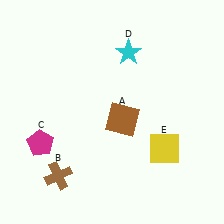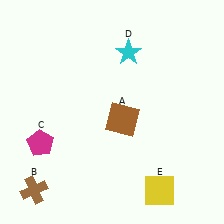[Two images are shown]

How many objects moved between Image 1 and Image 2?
2 objects moved between the two images.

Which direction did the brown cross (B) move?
The brown cross (B) moved left.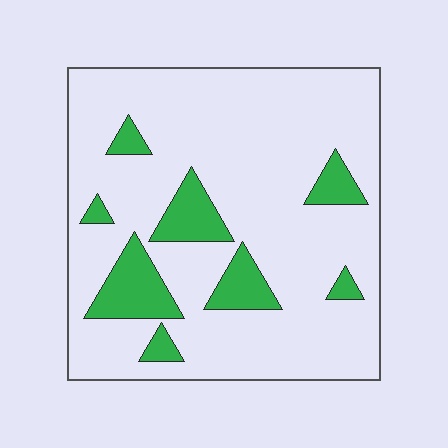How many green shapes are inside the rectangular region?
8.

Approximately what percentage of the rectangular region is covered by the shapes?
Approximately 15%.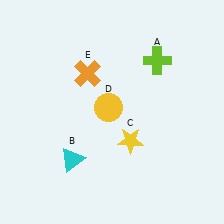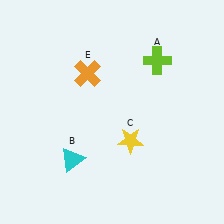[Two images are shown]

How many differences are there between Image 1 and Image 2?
There is 1 difference between the two images.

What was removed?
The yellow circle (D) was removed in Image 2.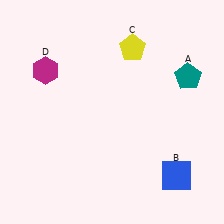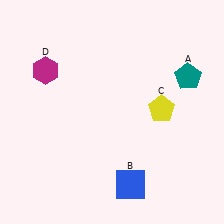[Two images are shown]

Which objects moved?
The objects that moved are: the blue square (B), the yellow pentagon (C).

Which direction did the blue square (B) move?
The blue square (B) moved left.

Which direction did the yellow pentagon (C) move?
The yellow pentagon (C) moved down.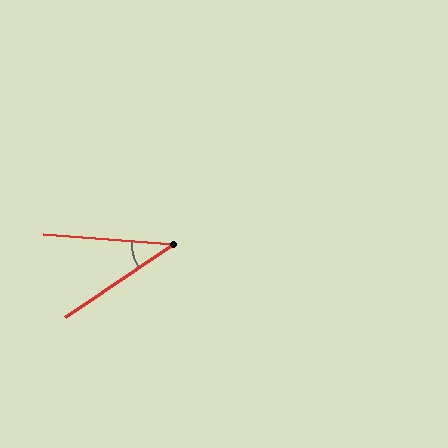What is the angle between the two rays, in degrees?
Approximately 39 degrees.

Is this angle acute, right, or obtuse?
It is acute.